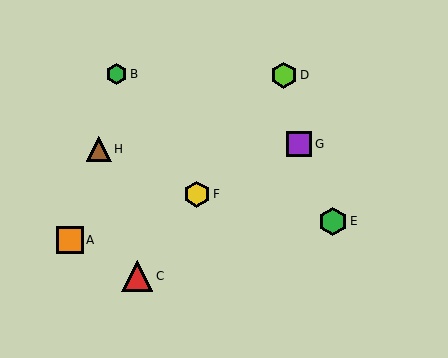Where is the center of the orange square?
The center of the orange square is at (70, 240).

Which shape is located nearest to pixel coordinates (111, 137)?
The brown triangle (labeled H) at (99, 149) is nearest to that location.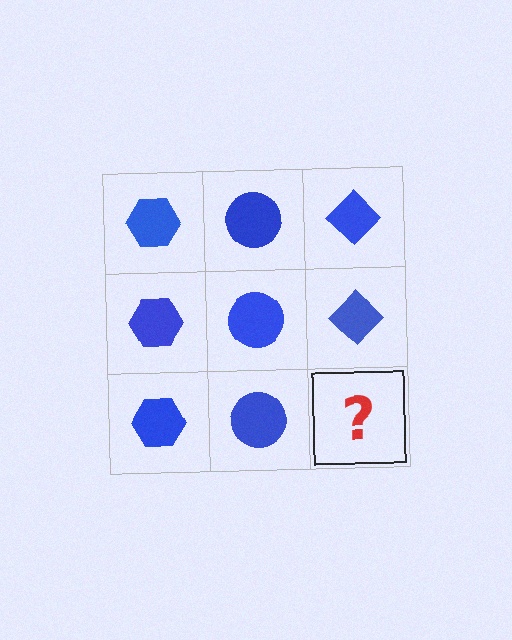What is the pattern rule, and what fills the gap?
The rule is that each column has a consistent shape. The gap should be filled with a blue diamond.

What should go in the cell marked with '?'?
The missing cell should contain a blue diamond.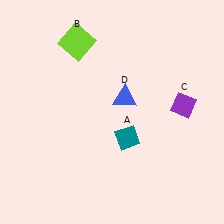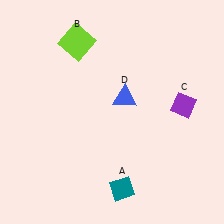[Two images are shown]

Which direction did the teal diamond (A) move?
The teal diamond (A) moved down.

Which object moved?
The teal diamond (A) moved down.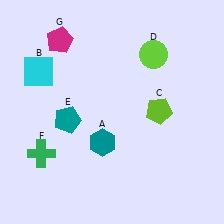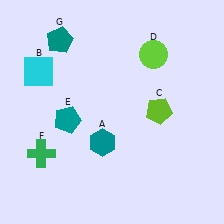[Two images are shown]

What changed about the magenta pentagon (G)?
In Image 1, G is magenta. In Image 2, it changed to teal.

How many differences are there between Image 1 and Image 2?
There is 1 difference between the two images.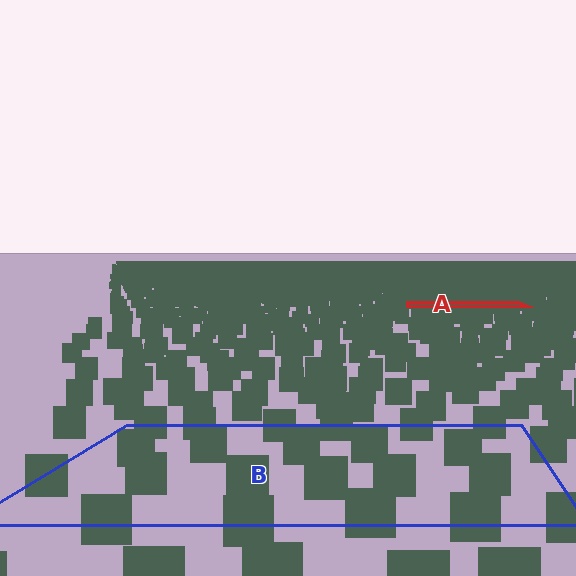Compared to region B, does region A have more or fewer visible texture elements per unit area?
Region A has more texture elements per unit area — they are packed more densely because it is farther away.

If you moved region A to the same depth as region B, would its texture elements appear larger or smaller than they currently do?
They would appear larger. At a closer depth, the same texture elements are projected at a bigger on-screen size.